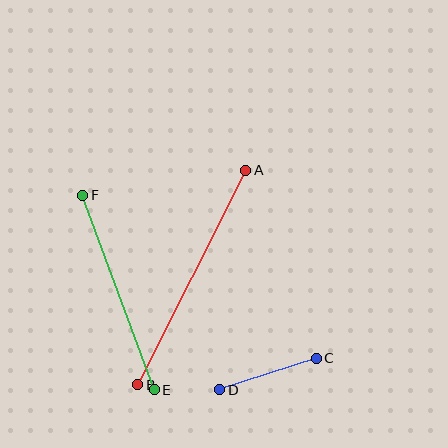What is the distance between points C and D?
The distance is approximately 101 pixels.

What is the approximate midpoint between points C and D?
The midpoint is at approximately (268, 374) pixels.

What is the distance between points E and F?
The distance is approximately 207 pixels.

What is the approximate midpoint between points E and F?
The midpoint is at approximately (118, 293) pixels.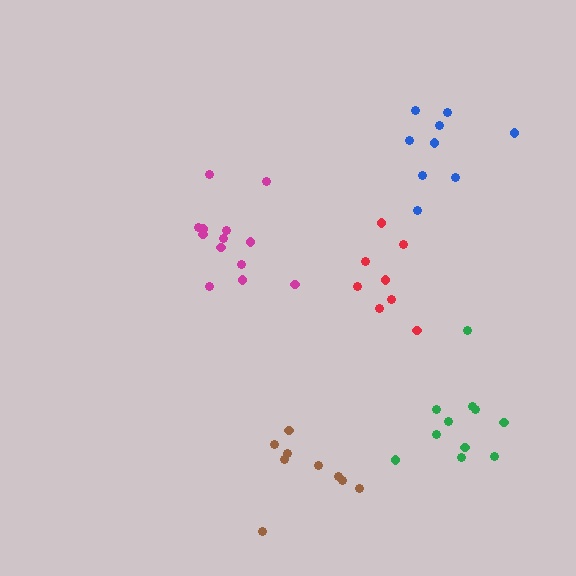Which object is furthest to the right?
The green cluster is rightmost.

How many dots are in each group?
Group 1: 9 dots, Group 2: 13 dots, Group 3: 9 dots, Group 4: 11 dots, Group 5: 8 dots (50 total).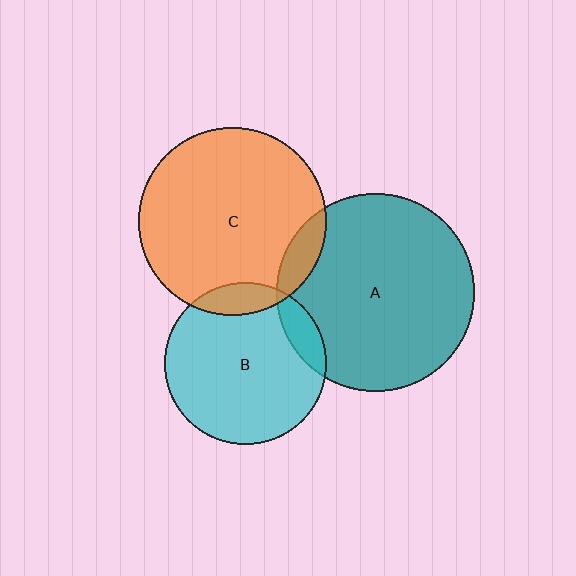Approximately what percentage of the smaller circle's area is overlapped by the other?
Approximately 10%.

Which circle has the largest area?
Circle A (teal).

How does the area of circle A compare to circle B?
Approximately 1.5 times.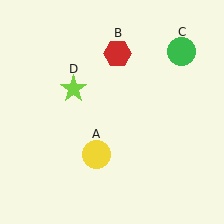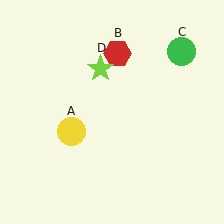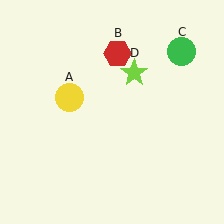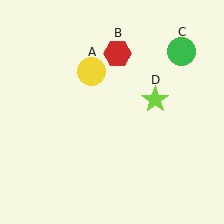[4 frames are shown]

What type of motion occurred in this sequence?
The yellow circle (object A), lime star (object D) rotated clockwise around the center of the scene.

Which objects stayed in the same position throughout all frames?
Red hexagon (object B) and green circle (object C) remained stationary.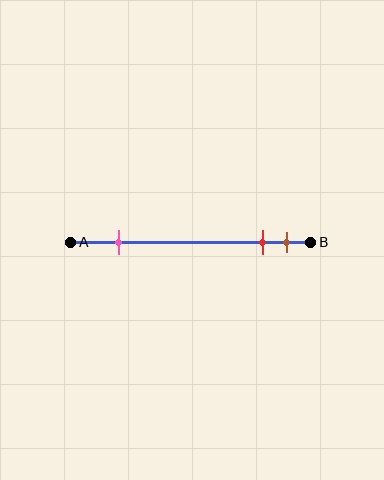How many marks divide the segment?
There are 3 marks dividing the segment.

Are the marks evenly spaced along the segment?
No, the marks are not evenly spaced.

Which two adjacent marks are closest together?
The red and brown marks are the closest adjacent pair.